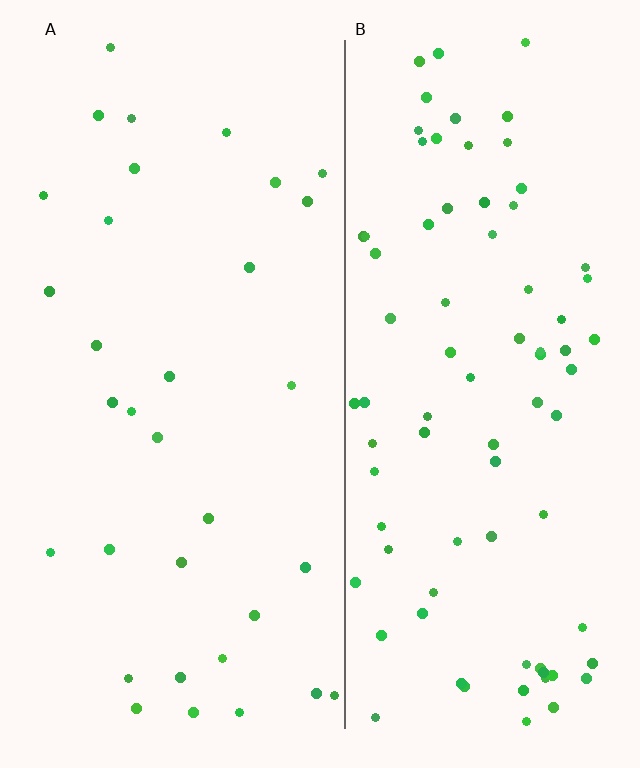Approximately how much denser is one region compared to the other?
Approximately 2.5× — region B over region A.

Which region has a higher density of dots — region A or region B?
B (the right).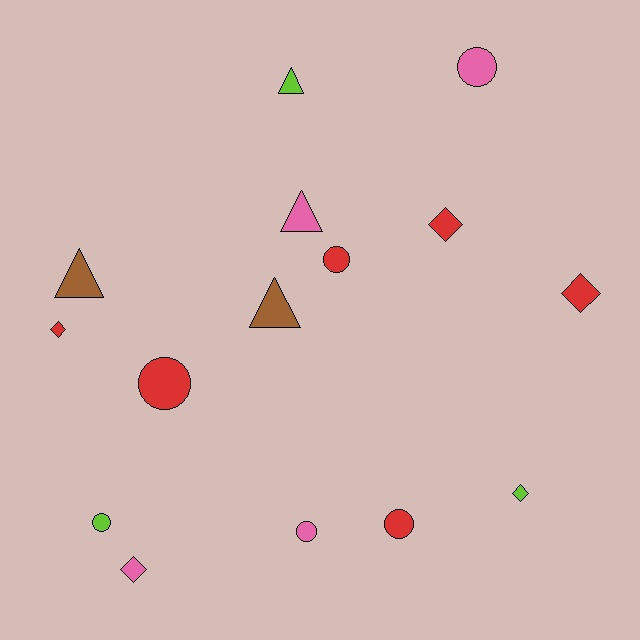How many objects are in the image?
There are 15 objects.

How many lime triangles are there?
There is 1 lime triangle.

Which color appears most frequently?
Red, with 6 objects.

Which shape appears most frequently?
Circle, with 6 objects.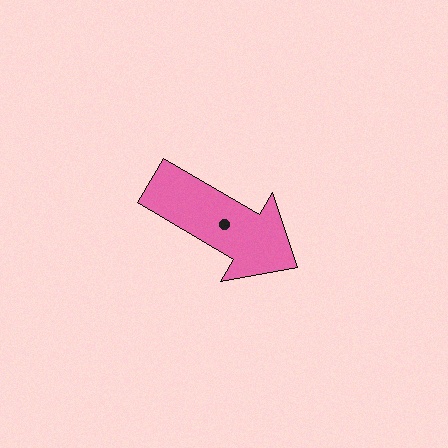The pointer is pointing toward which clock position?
Roughly 4 o'clock.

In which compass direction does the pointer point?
Southeast.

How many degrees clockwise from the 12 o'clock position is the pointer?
Approximately 120 degrees.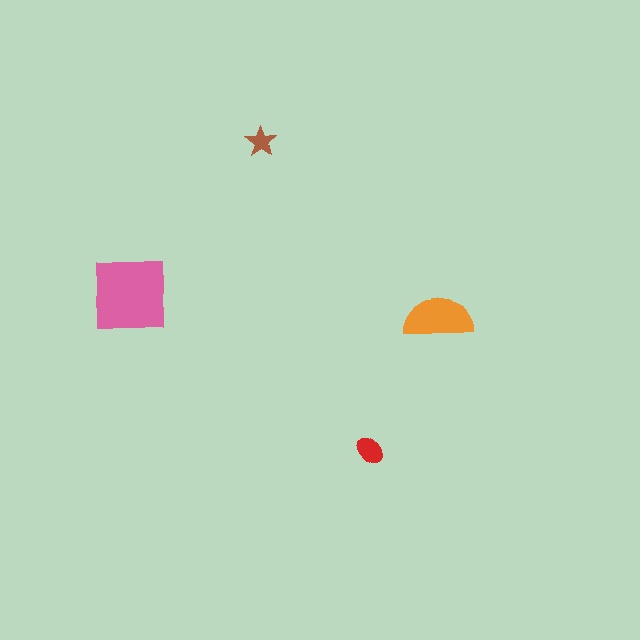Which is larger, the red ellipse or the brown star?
The red ellipse.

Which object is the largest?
The pink square.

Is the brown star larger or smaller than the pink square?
Smaller.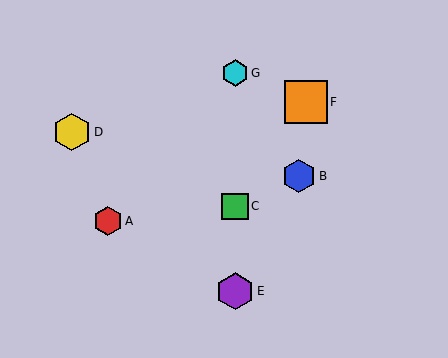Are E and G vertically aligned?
Yes, both are at x≈235.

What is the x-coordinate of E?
Object E is at x≈235.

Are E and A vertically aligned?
No, E is at x≈235 and A is at x≈108.